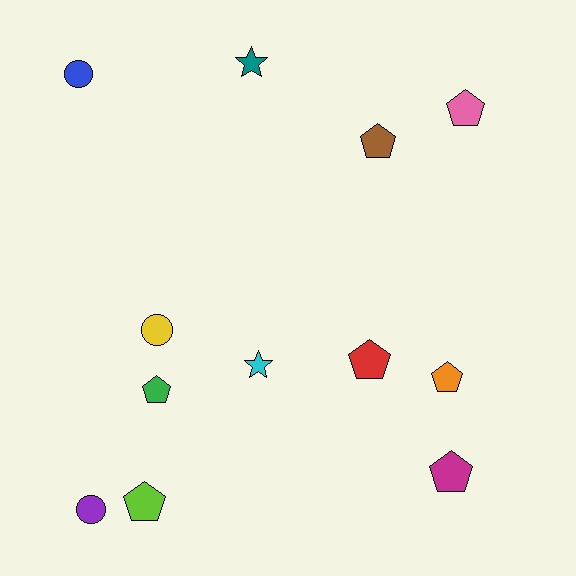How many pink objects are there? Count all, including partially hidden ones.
There is 1 pink object.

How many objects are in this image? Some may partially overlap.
There are 12 objects.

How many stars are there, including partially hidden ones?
There are 2 stars.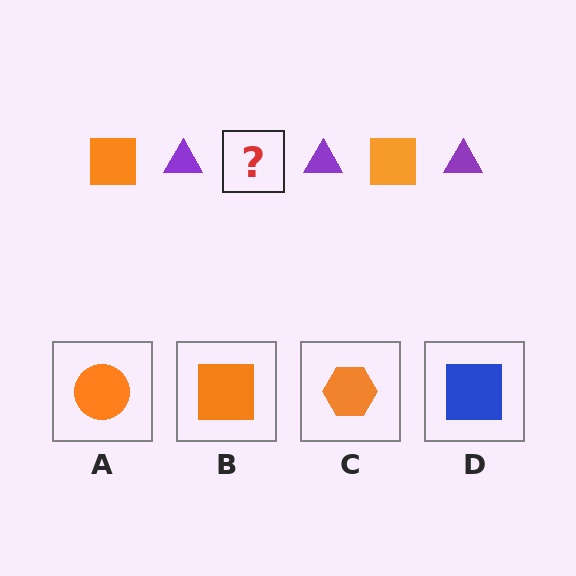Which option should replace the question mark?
Option B.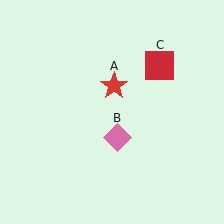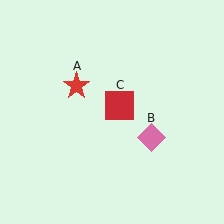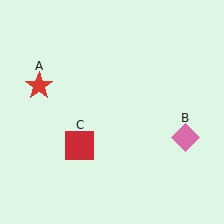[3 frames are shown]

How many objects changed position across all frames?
3 objects changed position: red star (object A), pink diamond (object B), red square (object C).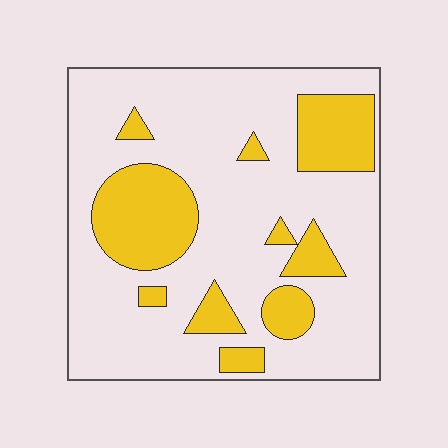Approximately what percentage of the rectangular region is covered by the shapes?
Approximately 25%.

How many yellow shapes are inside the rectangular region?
10.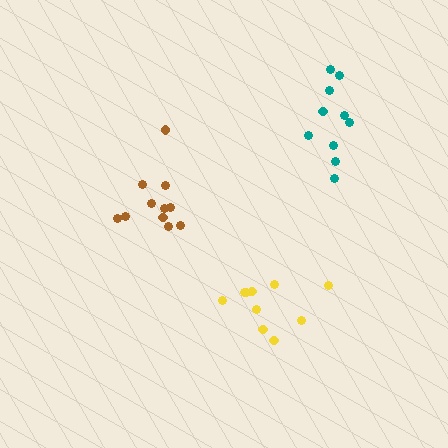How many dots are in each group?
Group 1: 11 dots, Group 2: 10 dots, Group 3: 10 dots (31 total).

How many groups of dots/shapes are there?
There are 3 groups.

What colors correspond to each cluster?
The clusters are colored: brown, yellow, teal.